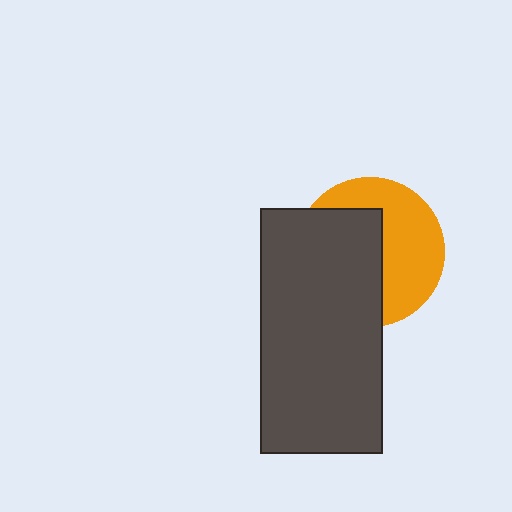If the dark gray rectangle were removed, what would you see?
You would see the complete orange circle.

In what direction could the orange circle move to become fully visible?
The orange circle could move right. That would shift it out from behind the dark gray rectangle entirely.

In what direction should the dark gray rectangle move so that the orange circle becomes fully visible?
The dark gray rectangle should move left. That is the shortest direction to clear the overlap and leave the orange circle fully visible.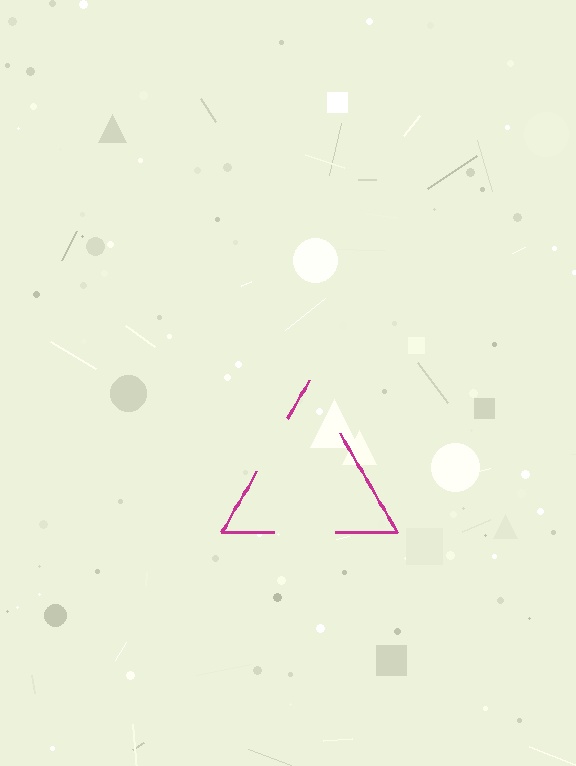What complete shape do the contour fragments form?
The contour fragments form a triangle.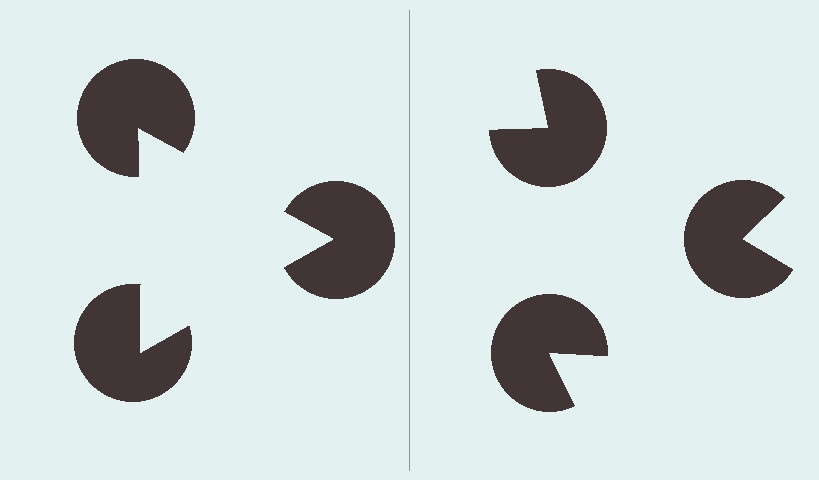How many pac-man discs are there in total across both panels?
6 — 3 on each side.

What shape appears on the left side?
An illusory triangle.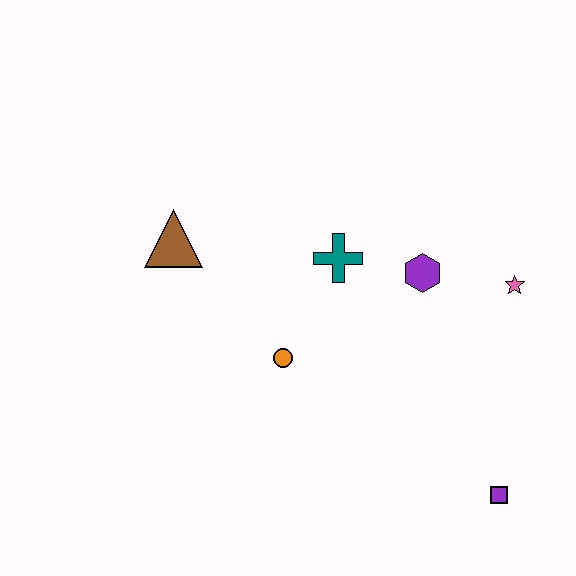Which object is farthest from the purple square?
The brown triangle is farthest from the purple square.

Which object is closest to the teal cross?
The purple hexagon is closest to the teal cross.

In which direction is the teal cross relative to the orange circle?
The teal cross is above the orange circle.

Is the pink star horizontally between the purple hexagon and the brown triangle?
No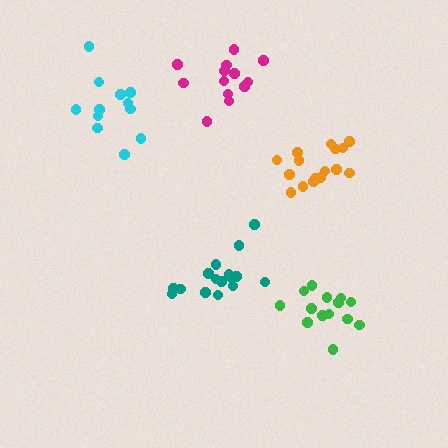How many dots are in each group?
Group 1: 16 dots, Group 2: 14 dots, Group 3: 12 dots, Group 4: 16 dots, Group 5: 13 dots (71 total).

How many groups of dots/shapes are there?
There are 5 groups.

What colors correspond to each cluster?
The clusters are colored: orange, green, cyan, teal, magenta.